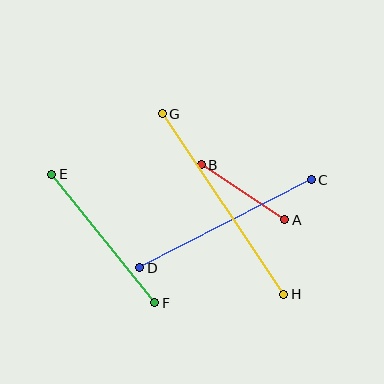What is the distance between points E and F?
The distance is approximately 165 pixels.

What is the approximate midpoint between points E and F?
The midpoint is at approximately (103, 238) pixels.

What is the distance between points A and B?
The distance is approximately 100 pixels.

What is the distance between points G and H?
The distance is approximately 218 pixels.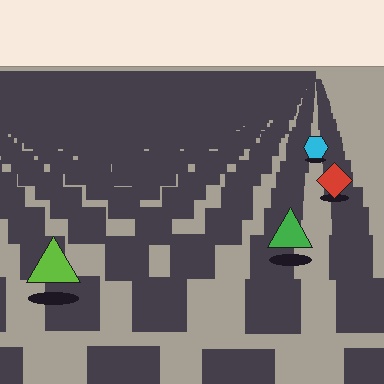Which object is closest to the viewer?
The lime triangle is closest. The texture marks near it are larger and more spread out.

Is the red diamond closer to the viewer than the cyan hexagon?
Yes. The red diamond is closer — you can tell from the texture gradient: the ground texture is coarser near it.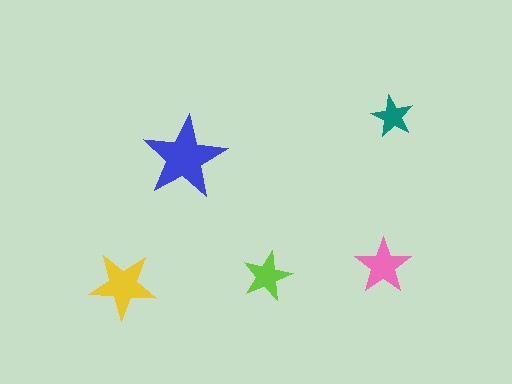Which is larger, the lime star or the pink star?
The pink one.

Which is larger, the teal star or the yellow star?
The yellow one.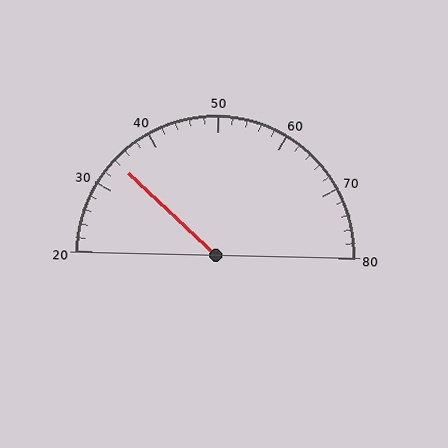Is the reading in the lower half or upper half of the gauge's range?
The reading is in the lower half of the range (20 to 80).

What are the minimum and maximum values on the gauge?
The gauge ranges from 20 to 80.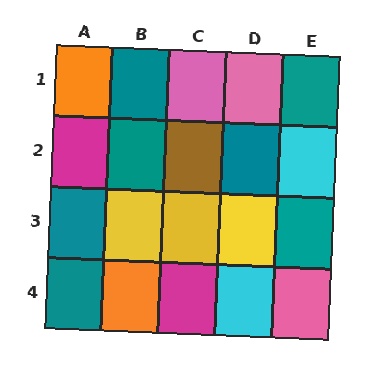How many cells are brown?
1 cell is brown.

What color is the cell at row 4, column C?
Magenta.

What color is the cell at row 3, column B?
Yellow.